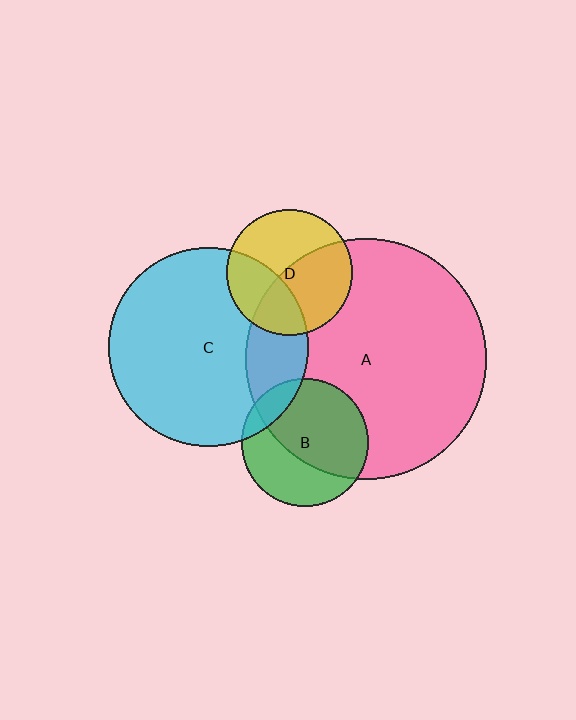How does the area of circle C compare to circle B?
Approximately 2.4 times.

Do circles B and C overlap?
Yes.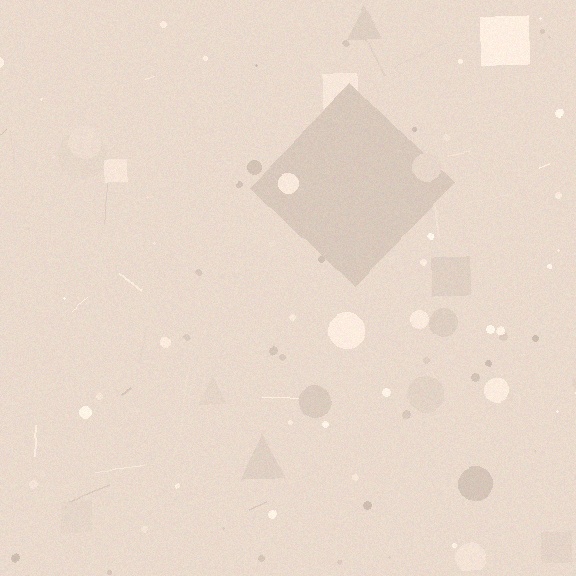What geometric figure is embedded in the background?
A diamond is embedded in the background.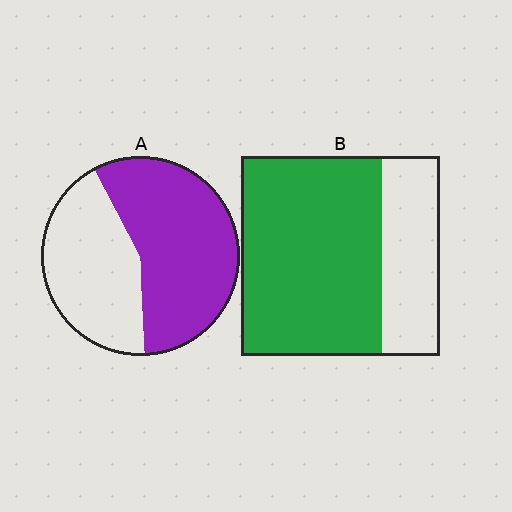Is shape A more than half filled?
Yes.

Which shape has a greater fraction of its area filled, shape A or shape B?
Shape B.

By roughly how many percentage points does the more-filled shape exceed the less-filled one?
By roughly 15 percentage points (B over A).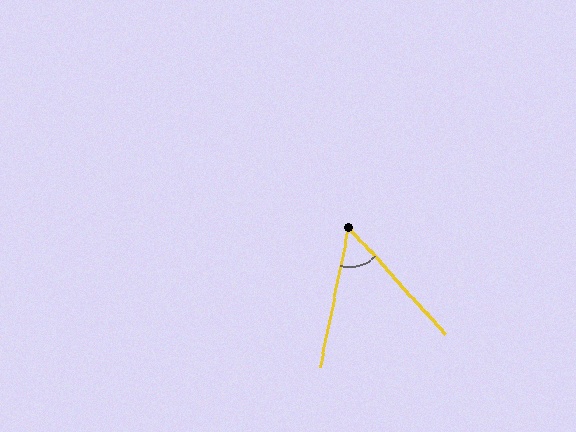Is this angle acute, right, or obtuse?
It is acute.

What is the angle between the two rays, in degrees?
Approximately 54 degrees.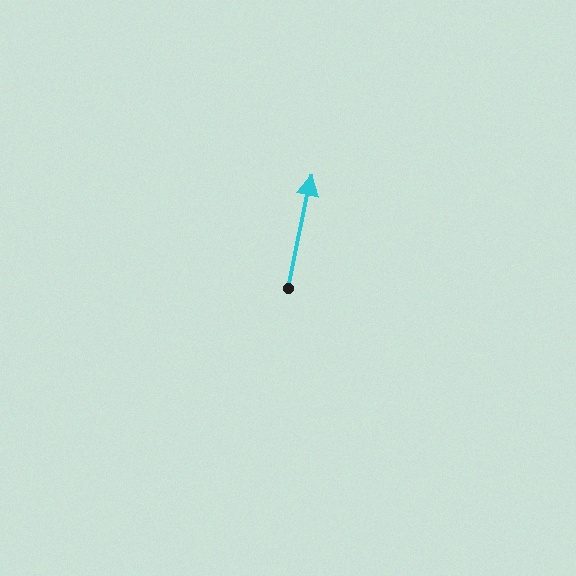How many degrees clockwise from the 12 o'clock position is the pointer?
Approximately 12 degrees.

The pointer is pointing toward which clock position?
Roughly 12 o'clock.